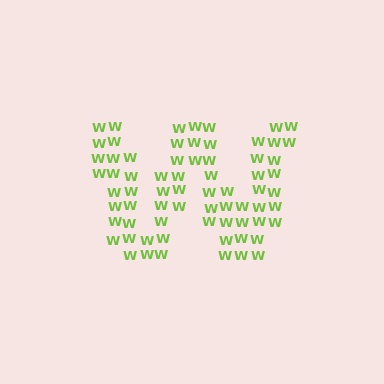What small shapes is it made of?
It is made of small letter W's.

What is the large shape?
The large shape is the letter W.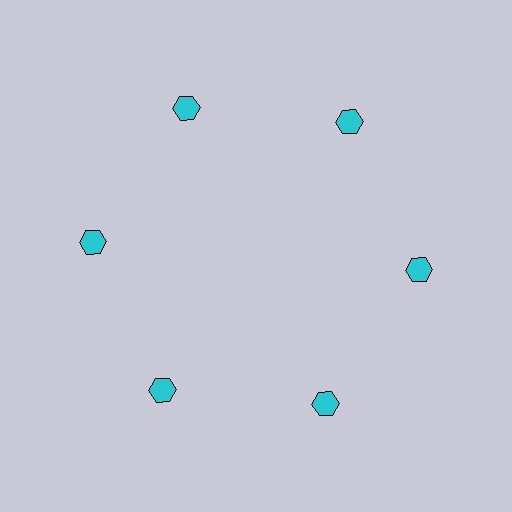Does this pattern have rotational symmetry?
Yes, this pattern has 6-fold rotational symmetry. It looks the same after rotating 60 degrees around the center.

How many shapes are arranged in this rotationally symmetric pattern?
There are 6 shapes, arranged in 6 groups of 1.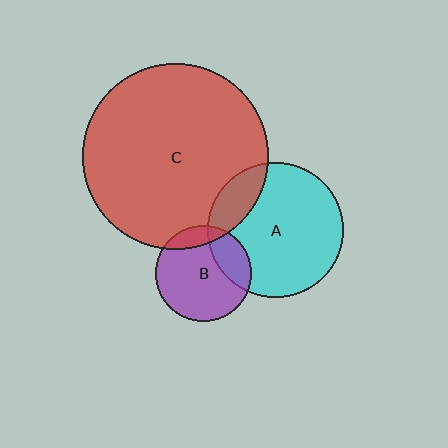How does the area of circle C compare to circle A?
Approximately 1.9 times.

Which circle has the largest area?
Circle C (red).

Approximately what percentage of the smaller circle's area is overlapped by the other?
Approximately 15%.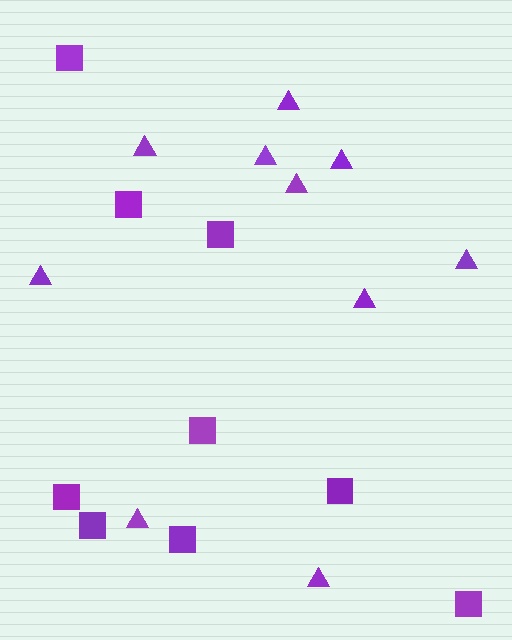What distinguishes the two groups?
There are 2 groups: one group of squares (9) and one group of triangles (10).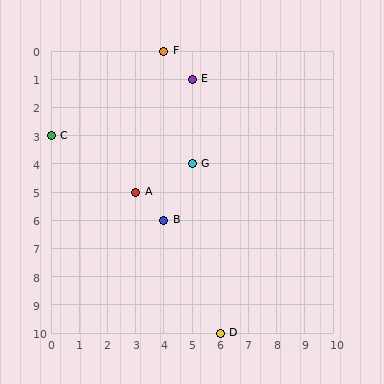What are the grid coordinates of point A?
Point A is at grid coordinates (3, 5).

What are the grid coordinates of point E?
Point E is at grid coordinates (5, 1).